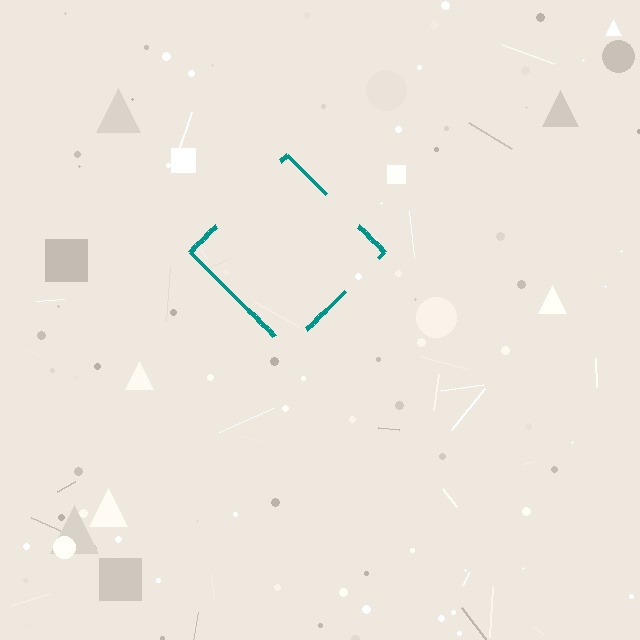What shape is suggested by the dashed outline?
The dashed outline suggests a diamond.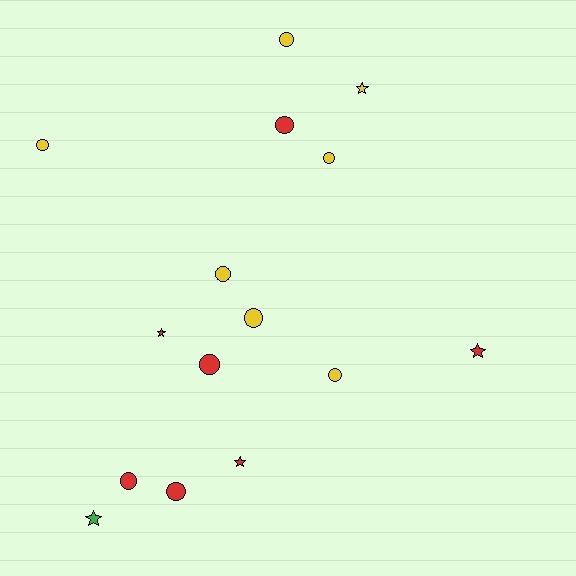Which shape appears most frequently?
Circle, with 10 objects.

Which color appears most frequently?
Yellow, with 7 objects.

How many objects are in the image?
There are 15 objects.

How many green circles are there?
There are no green circles.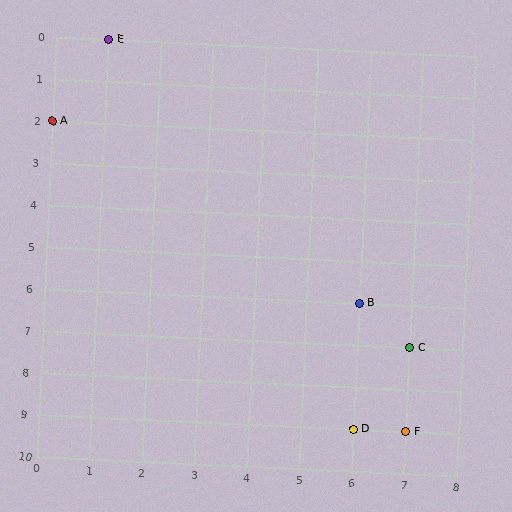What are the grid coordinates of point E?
Point E is at grid coordinates (1, 0).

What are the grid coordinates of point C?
Point C is at grid coordinates (7, 7).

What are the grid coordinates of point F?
Point F is at grid coordinates (7, 9).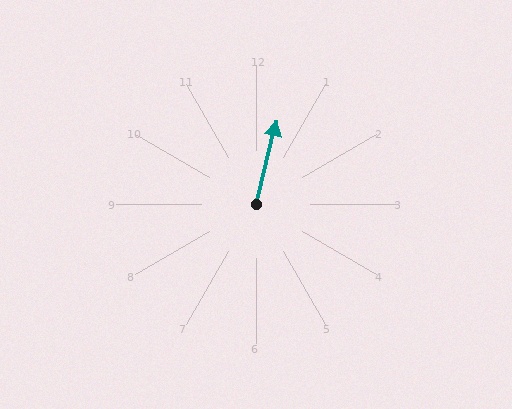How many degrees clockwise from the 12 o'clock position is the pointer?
Approximately 14 degrees.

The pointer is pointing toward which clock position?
Roughly 12 o'clock.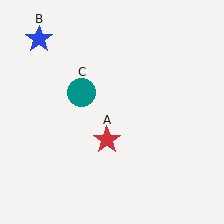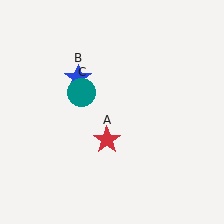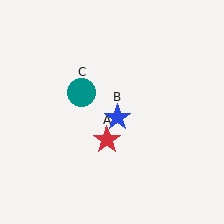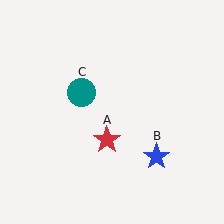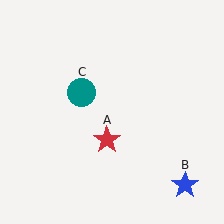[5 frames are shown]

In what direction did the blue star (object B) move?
The blue star (object B) moved down and to the right.